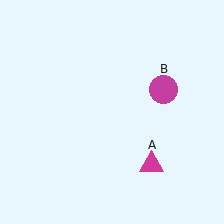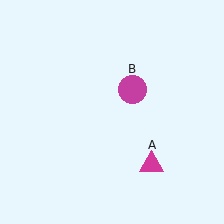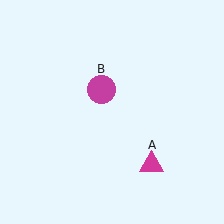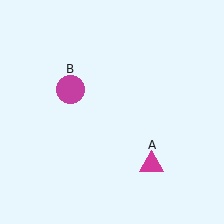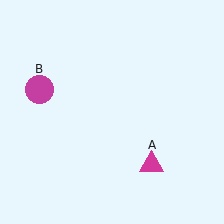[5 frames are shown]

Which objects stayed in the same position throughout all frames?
Magenta triangle (object A) remained stationary.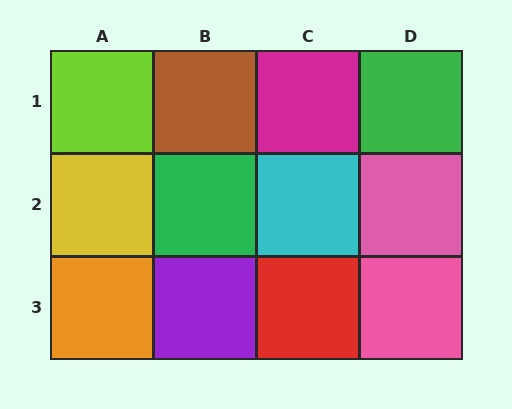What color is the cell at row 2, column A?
Yellow.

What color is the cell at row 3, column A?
Orange.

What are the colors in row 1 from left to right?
Lime, brown, magenta, green.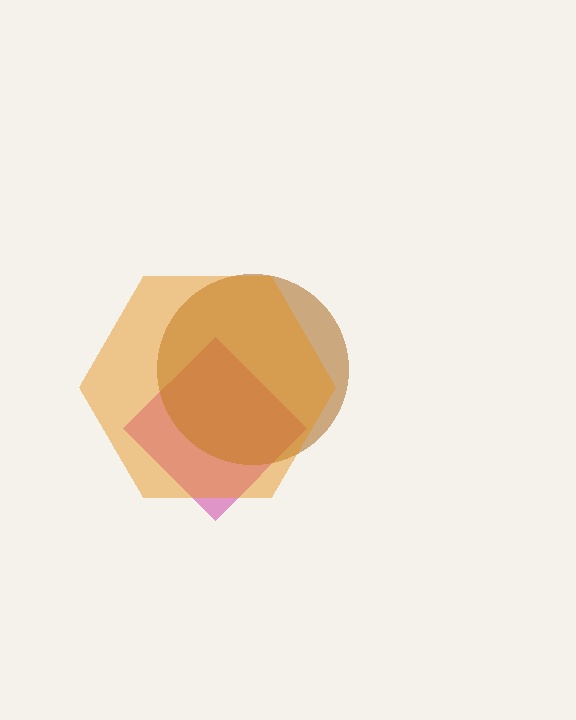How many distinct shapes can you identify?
There are 3 distinct shapes: a magenta diamond, a brown circle, an orange hexagon.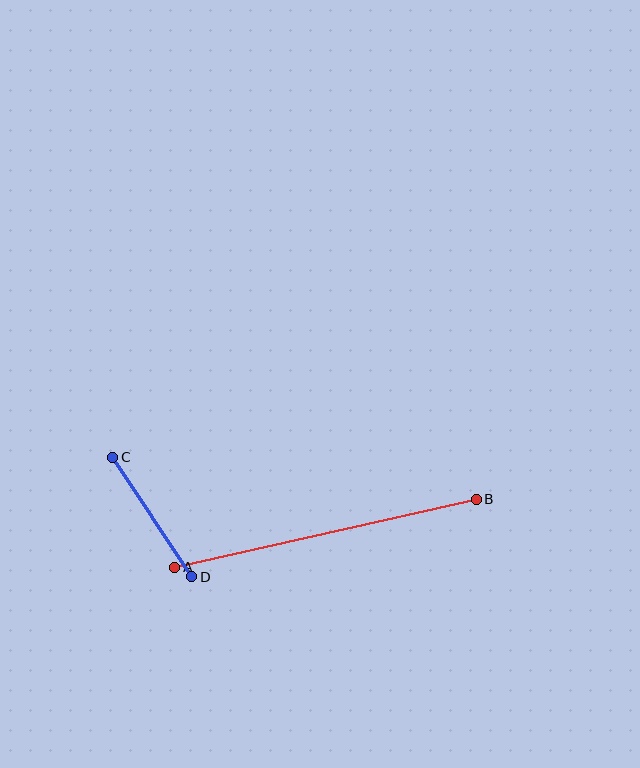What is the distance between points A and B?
The distance is approximately 309 pixels.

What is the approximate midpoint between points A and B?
The midpoint is at approximately (325, 533) pixels.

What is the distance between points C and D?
The distance is approximately 143 pixels.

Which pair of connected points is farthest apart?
Points A and B are farthest apart.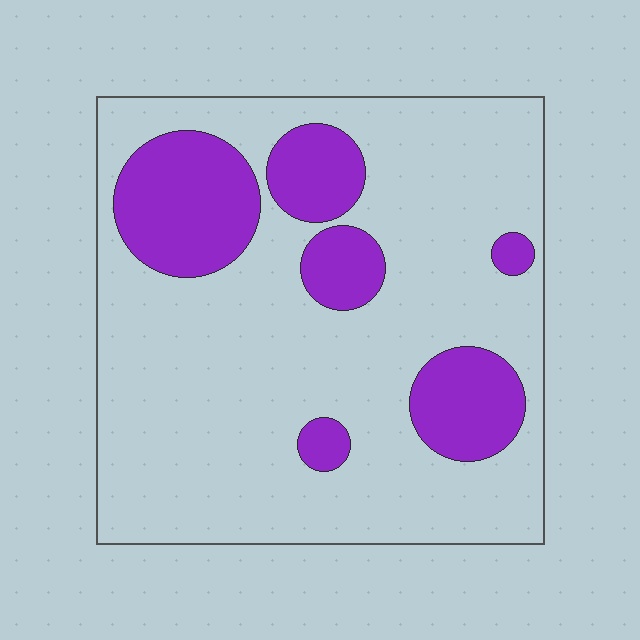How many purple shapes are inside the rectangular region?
6.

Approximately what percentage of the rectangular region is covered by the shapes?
Approximately 20%.